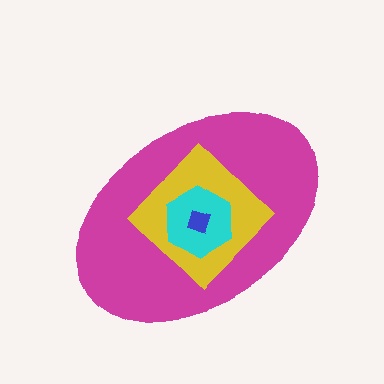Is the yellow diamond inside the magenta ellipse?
Yes.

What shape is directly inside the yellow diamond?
The cyan hexagon.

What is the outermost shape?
The magenta ellipse.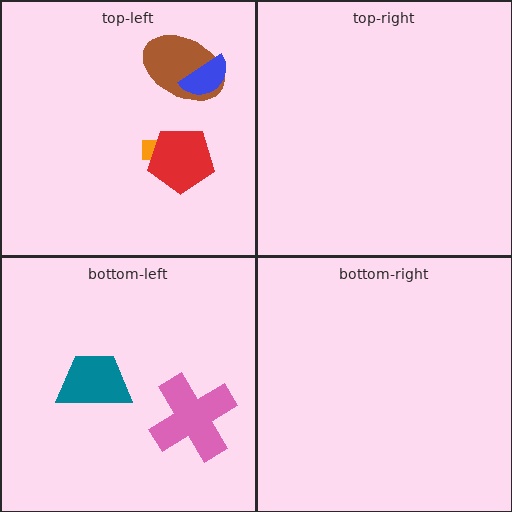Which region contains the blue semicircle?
The top-left region.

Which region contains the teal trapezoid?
The bottom-left region.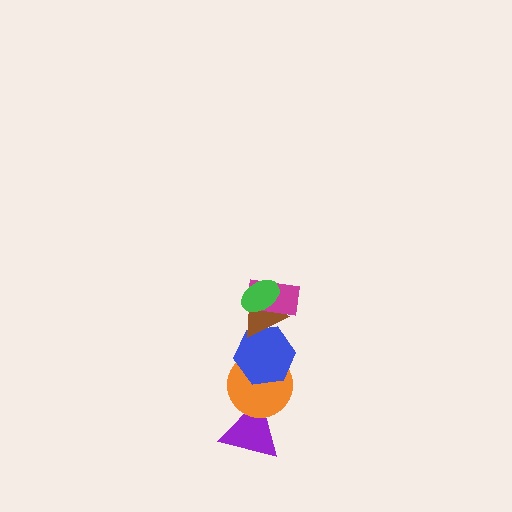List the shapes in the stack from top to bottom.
From top to bottom: the green ellipse, the magenta rectangle, the brown triangle, the blue hexagon, the orange circle, the purple triangle.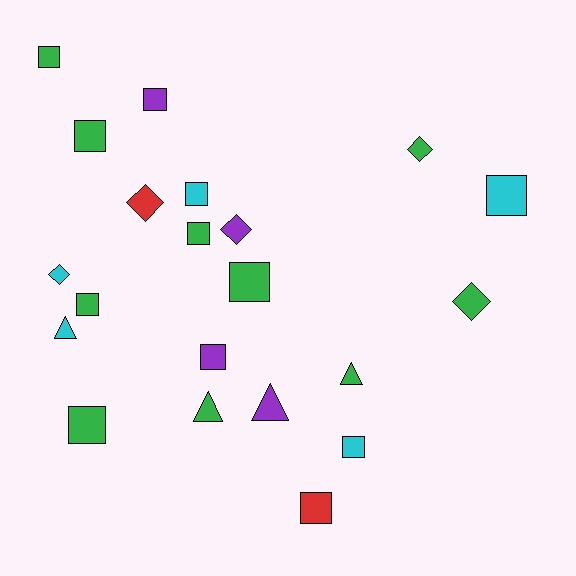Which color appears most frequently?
Green, with 10 objects.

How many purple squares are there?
There are 2 purple squares.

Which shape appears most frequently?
Square, with 12 objects.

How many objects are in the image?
There are 21 objects.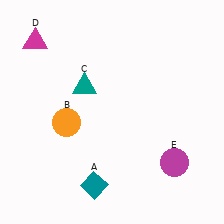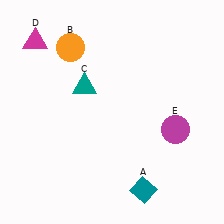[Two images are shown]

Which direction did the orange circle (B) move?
The orange circle (B) moved up.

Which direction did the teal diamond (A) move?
The teal diamond (A) moved right.